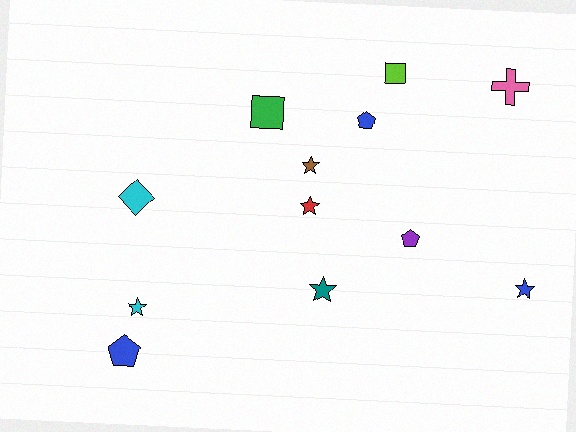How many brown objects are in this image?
There is 1 brown object.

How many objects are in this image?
There are 12 objects.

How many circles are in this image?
There are no circles.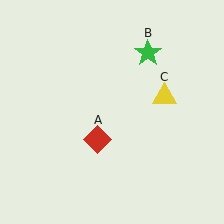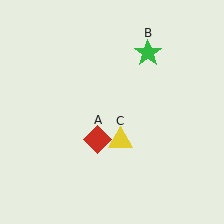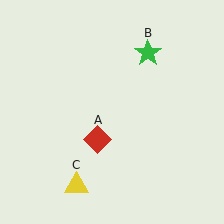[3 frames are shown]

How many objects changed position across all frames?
1 object changed position: yellow triangle (object C).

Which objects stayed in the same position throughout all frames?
Red diamond (object A) and green star (object B) remained stationary.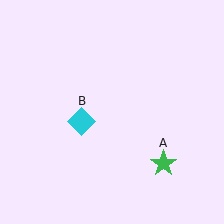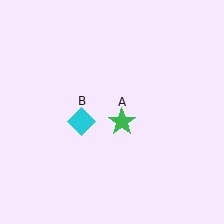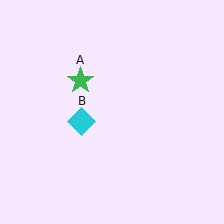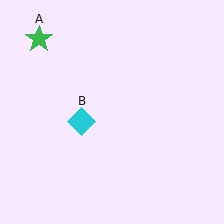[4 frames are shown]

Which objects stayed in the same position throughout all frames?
Cyan diamond (object B) remained stationary.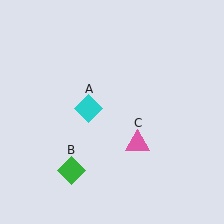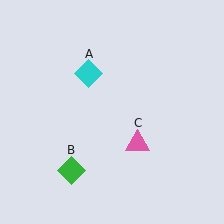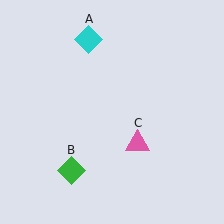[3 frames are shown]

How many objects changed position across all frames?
1 object changed position: cyan diamond (object A).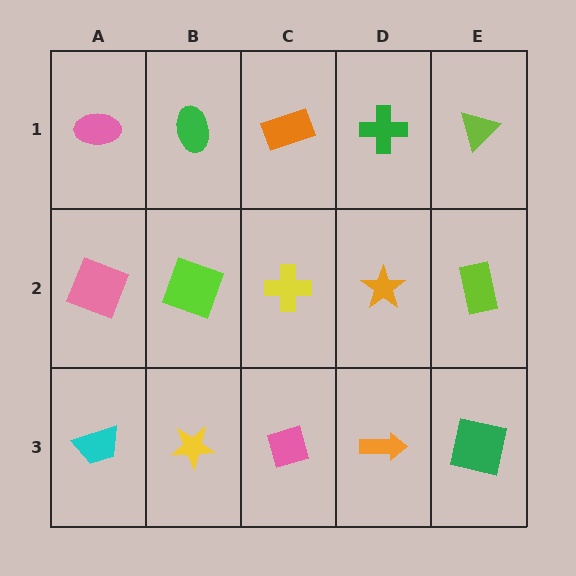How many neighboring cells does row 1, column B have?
3.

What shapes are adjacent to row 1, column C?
A yellow cross (row 2, column C), a green ellipse (row 1, column B), a green cross (row 1, column D).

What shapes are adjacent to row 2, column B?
A green ellipse (row 1, column B), a yellow star (row 3, column B), a pink square (row 2, column A), a yellow cross (row 2, column C).